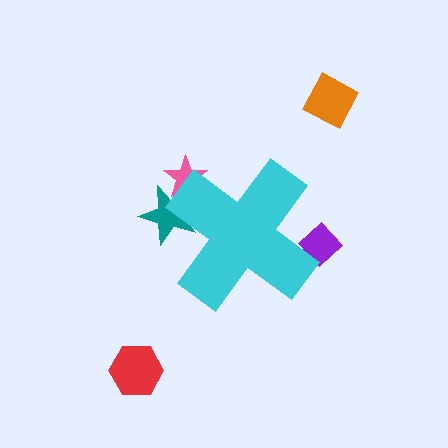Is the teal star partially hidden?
Yes, the teal star is partially hidden behind the cyan cross.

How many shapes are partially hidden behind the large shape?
3 shapes are partially hidden.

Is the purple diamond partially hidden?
Yes, the purple diamond is partially hidden behind the cyan cross.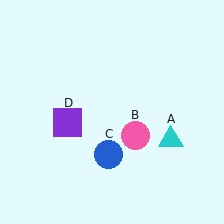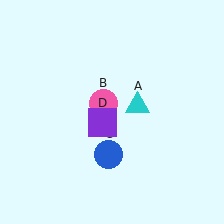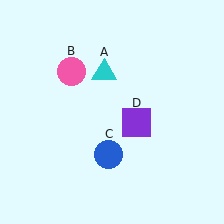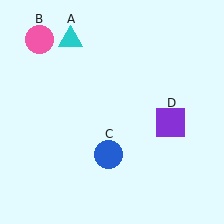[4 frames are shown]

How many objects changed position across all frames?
3 objects changed position: cyan triangle (object A), pink circle (object B), purple square (object D).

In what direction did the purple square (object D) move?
The purple square (object D) moved right.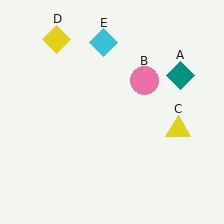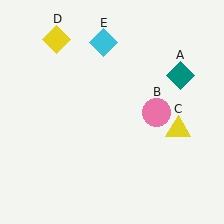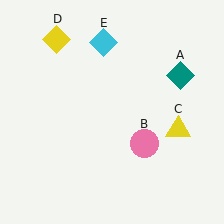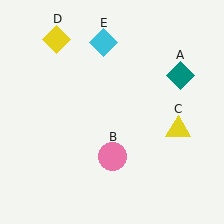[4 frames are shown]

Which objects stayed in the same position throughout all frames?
Teal diamond (object A) and yellow triangle (object C) and yellow diamond (object D) and cyan diamond (object E) remained stationary.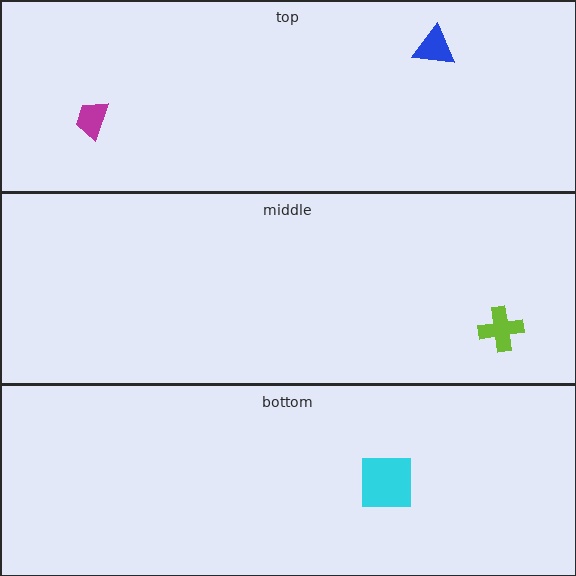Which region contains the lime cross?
The middle region.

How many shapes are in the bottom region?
1.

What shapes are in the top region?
The magenta trapezoid, the blue triangle.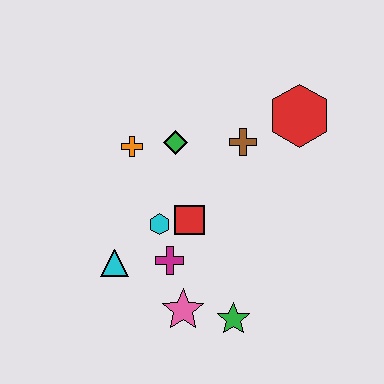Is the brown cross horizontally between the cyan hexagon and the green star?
No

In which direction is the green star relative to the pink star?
The green star is to the right of the pink star.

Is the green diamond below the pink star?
No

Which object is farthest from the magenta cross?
The red hexagon is farthest from the magenta cross.